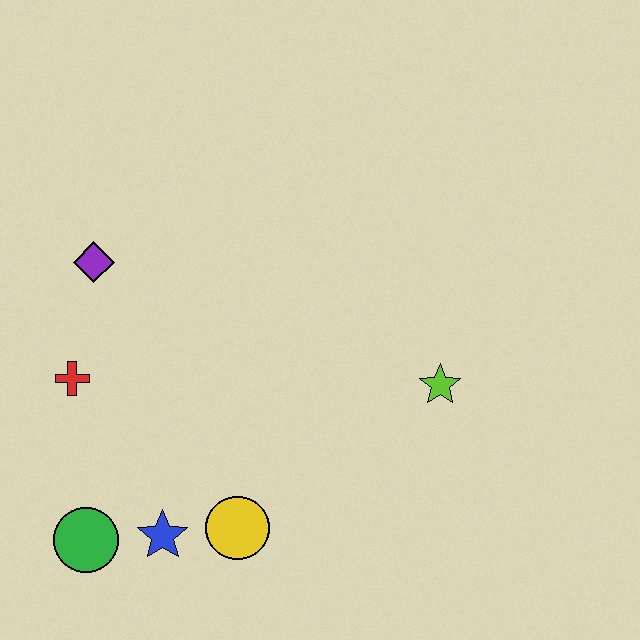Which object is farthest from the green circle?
The lime star is farthest from the green circle.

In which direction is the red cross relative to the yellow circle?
The red cross is to the left of the yellow circle.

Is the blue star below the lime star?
Yes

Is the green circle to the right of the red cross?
Yes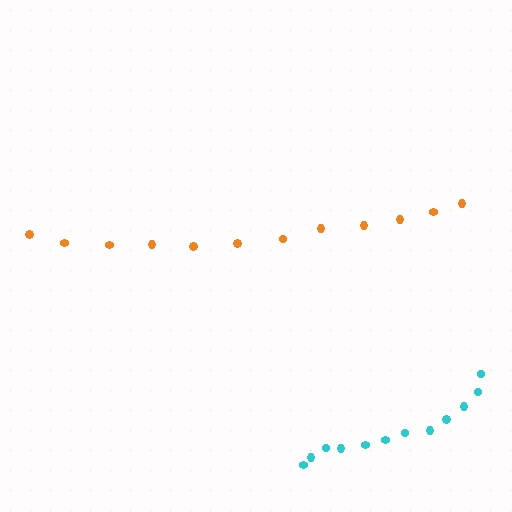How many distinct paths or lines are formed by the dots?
There are 2 distinct paths.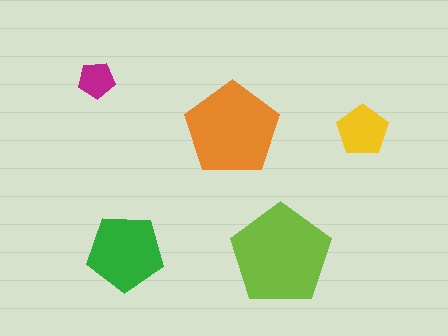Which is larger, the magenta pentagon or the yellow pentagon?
The yellow one.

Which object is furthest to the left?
The magenta pentagon is leftmost.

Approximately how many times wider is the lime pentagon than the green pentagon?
About 1.5 times wider.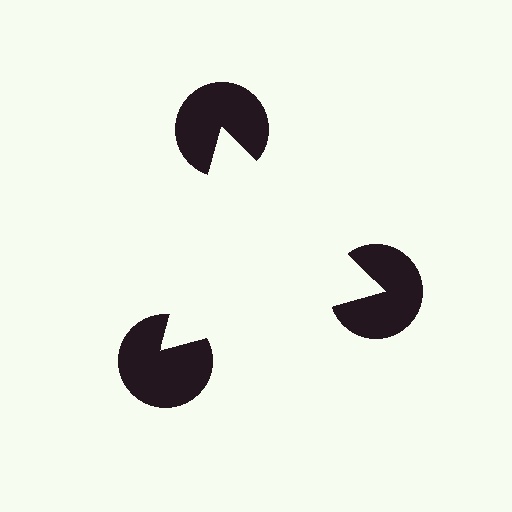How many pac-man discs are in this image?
There are 3 — one at each vertex of the illusory triangle.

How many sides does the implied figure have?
3 sides.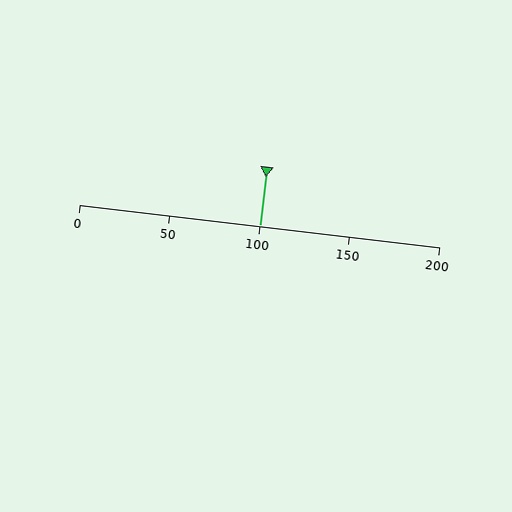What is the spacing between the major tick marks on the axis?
The major ticks are spaced 50 apart.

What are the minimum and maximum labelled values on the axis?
The axis runs from 0 to 200.